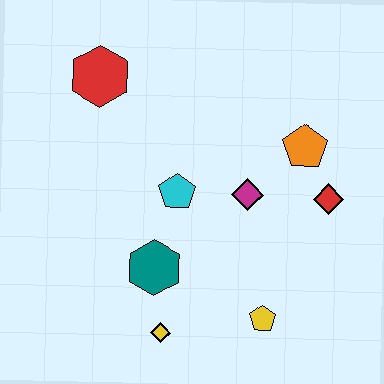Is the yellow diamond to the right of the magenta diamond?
No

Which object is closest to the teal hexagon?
The yellow diamond is closest to the teal hexagon.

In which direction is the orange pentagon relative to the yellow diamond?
The orange pentagon is above the yellow diamond.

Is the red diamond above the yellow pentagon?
Yes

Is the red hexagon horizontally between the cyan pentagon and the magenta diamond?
No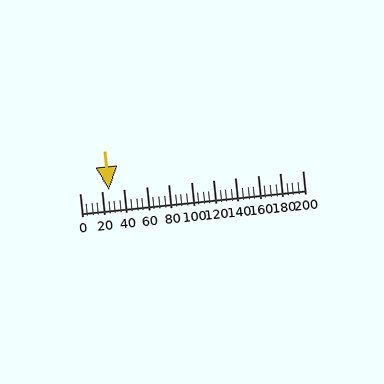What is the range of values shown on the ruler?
The ruler shows values from 0 to 200.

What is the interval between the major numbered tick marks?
The major tick marks are spaced 20 units apart.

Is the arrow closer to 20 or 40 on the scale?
The arrow is closer to 20.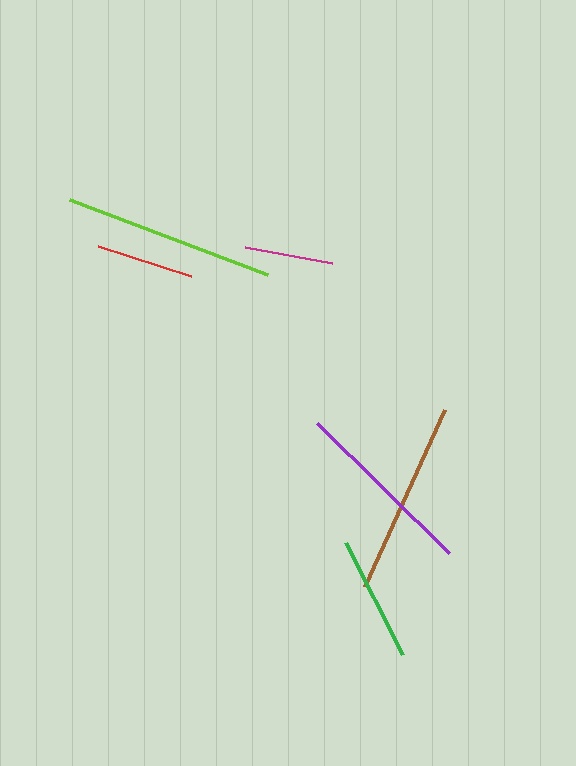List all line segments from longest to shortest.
From longest to shortest: lime, brown, purple, green, red, magenta.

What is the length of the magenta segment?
The magenta segment is approximately 88 pixels long.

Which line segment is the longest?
The lime line is the longest at approximately 212 pixels.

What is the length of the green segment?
The green segment is approximately 126 pixels long.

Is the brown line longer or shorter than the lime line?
The lime line is longer than the brown line.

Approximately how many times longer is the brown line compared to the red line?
The brown line is approximately 2.0 times the length of the red line.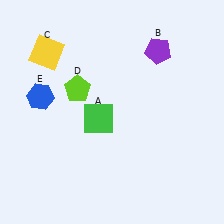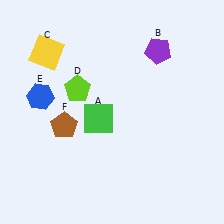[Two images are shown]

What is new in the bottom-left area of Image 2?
A brown pentagon (F) was added in the bottom-left area of Image 2.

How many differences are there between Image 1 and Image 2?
There is 1 difference between the two images.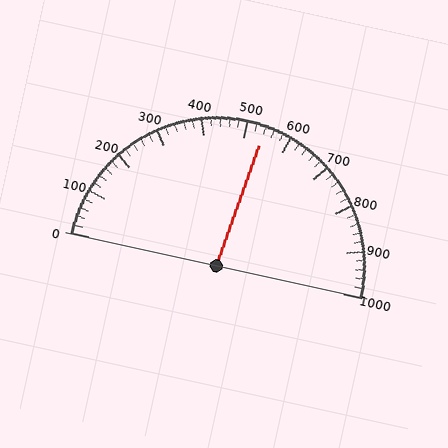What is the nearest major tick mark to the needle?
The nearest major tick mark is 500.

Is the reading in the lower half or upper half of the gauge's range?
The reading is in the upper half of the range (0 to 1000).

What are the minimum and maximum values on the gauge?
The gauge ranges from 0 to 1000.